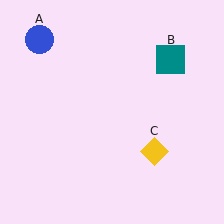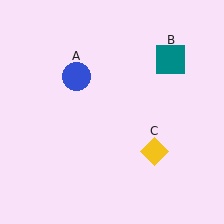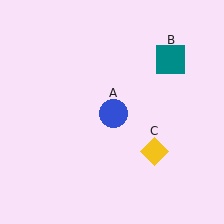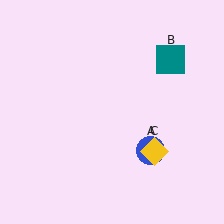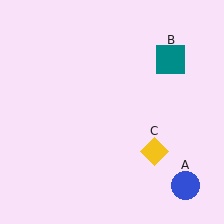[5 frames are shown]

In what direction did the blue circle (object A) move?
The blue circle (object A) moved down and to the right.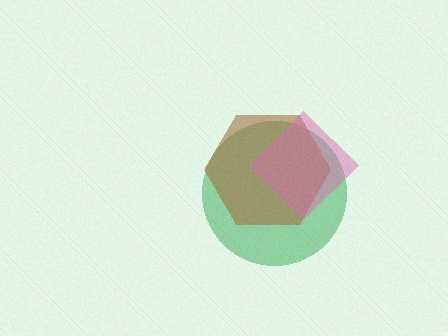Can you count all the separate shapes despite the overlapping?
Yes, there are 3 separate shapes.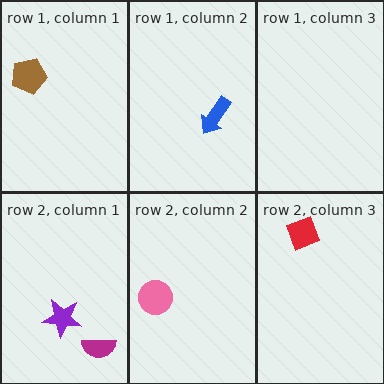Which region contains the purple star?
The row 2, column 1 region.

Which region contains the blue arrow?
The row 1, column 2 region.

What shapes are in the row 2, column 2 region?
The pink circle.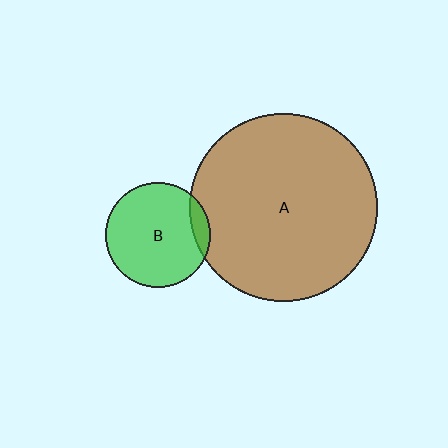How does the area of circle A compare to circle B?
Approximately 3.2 times.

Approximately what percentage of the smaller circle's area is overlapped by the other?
Approximately 10%.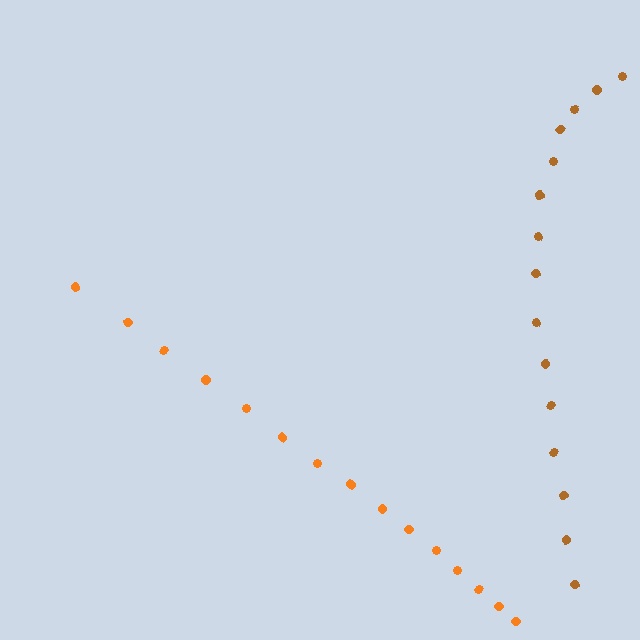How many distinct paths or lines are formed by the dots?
There are 2 distinct paths.